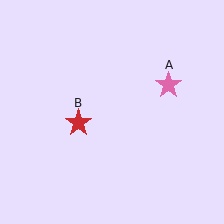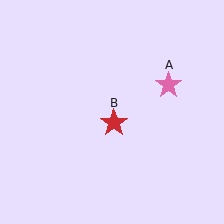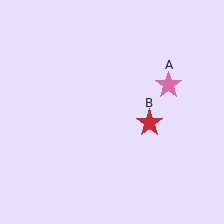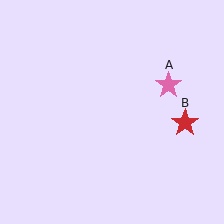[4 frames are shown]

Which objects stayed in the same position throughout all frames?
Pink star (object A) remained stationary.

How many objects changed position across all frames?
1 object changed position: red star (object B).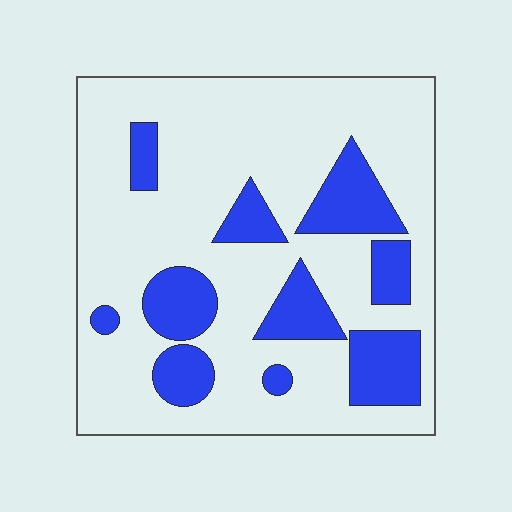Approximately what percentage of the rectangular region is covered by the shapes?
Approximately 25%.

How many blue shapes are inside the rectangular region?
10.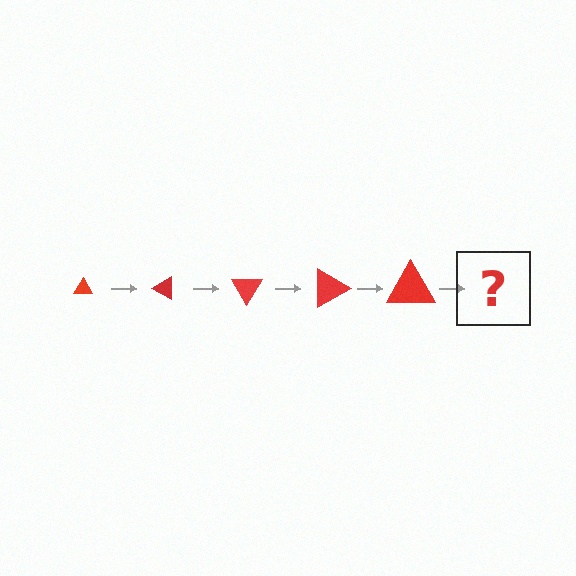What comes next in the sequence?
The next element should be a triangle, larger than the previous one and rotated 150 degrees from the start.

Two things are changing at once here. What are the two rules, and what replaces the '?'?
The two rules are that the triangle grows larger each step and it rotates 30 degrees each step. The '?' should be a triangle, larger than the previous one and rotated 150 degrees from the start.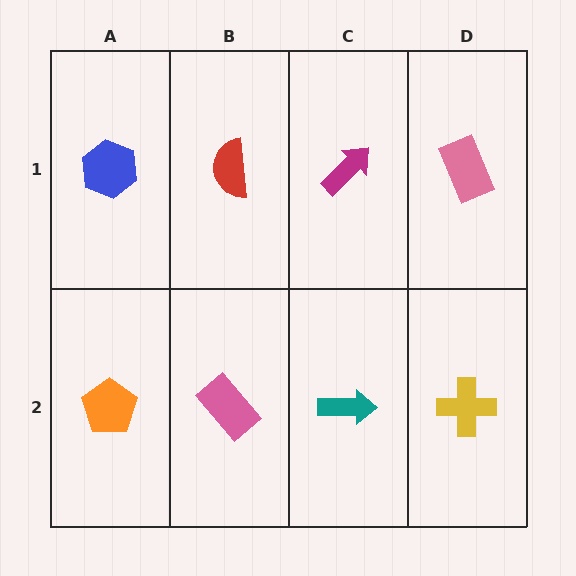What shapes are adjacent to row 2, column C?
A magenta arrow (row 1, column C), a pink rectangle (row 2, column B), a yellow cross (row 2, column D).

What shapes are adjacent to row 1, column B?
A pink rectangle (row 2, column B), a blue hexagon (row 1, column A), a magenta arrow (row 1, column C).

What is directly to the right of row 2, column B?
A teal arrow.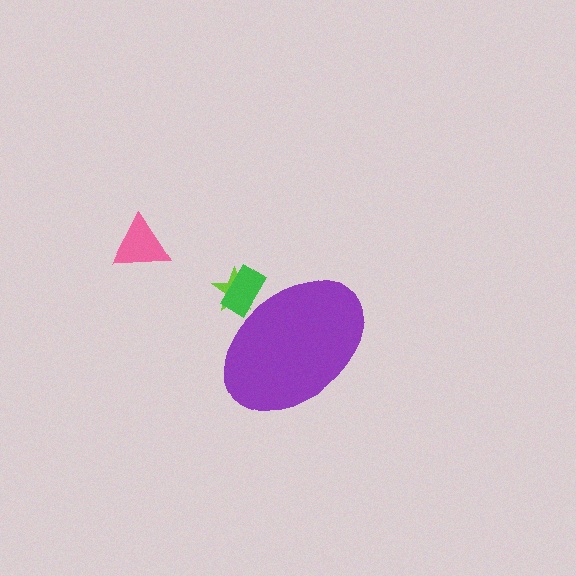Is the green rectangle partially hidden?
Yes, the green rectangle is partially hidden behind the purple ellipse.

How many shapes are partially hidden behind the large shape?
2 shapes are partially hidden.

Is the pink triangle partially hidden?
No, the pink triangle is fully visible.